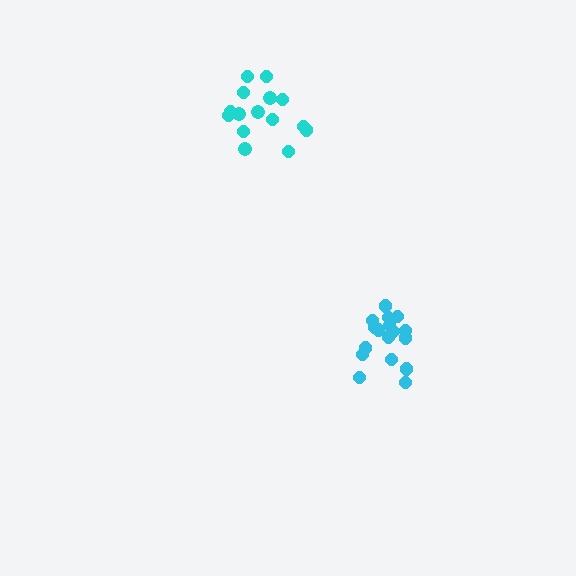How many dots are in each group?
Group 1: 17 dots, Group 2: 15 dots (32 total).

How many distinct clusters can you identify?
There are 2 distinct clusters.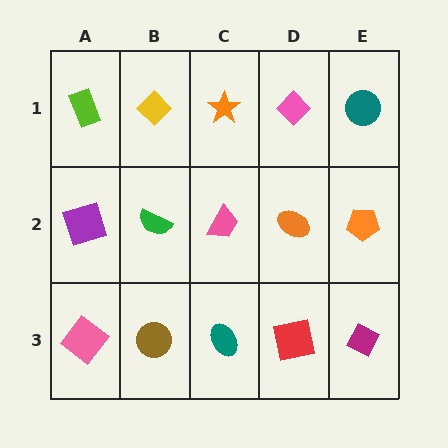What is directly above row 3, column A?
A purple square.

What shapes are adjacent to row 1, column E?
An orange pentagon (row 2, column E), a pink diamond (row 1, column D).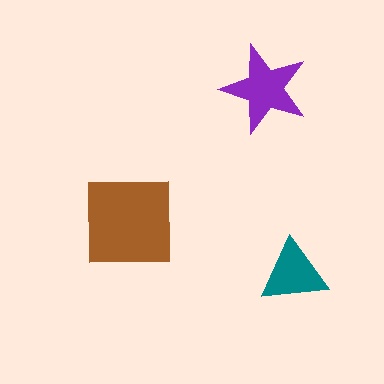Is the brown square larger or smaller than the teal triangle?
Larger.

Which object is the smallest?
The teal triangle.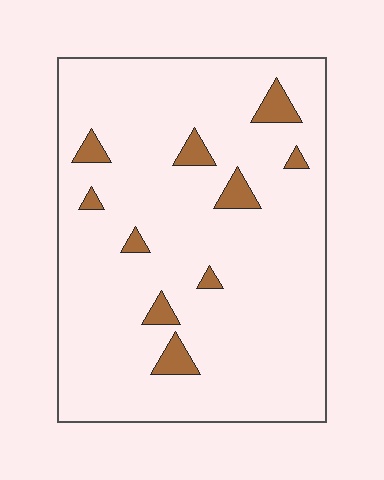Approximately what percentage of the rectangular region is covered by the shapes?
Approximately 5%.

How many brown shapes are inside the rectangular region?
10.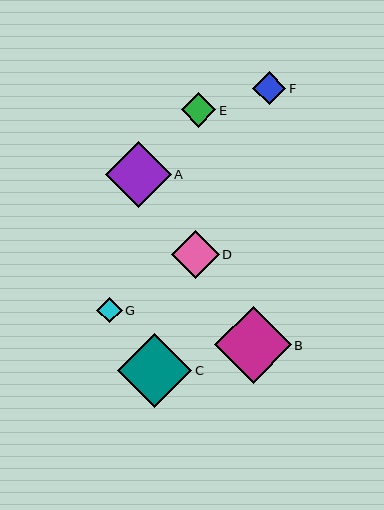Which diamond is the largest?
Diamond B is the largest with a size of approximately 76 pixels.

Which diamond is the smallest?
Diamond G is the smallest with a size of approximately 26 pixels.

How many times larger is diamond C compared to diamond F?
Diamond C is approximately 2.3 times the size of diamond F.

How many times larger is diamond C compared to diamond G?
Diamond C is approximately 2.9 times the size of diamond G.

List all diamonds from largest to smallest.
From largest to smallest: B, C, A, D, E, F, G.